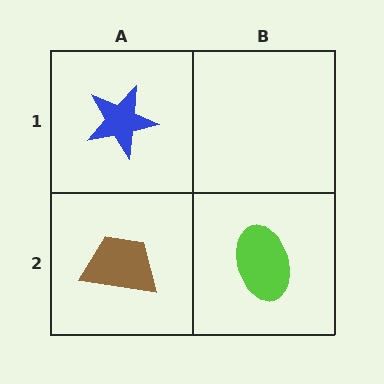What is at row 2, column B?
A lime ellipse.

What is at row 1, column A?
A blue star.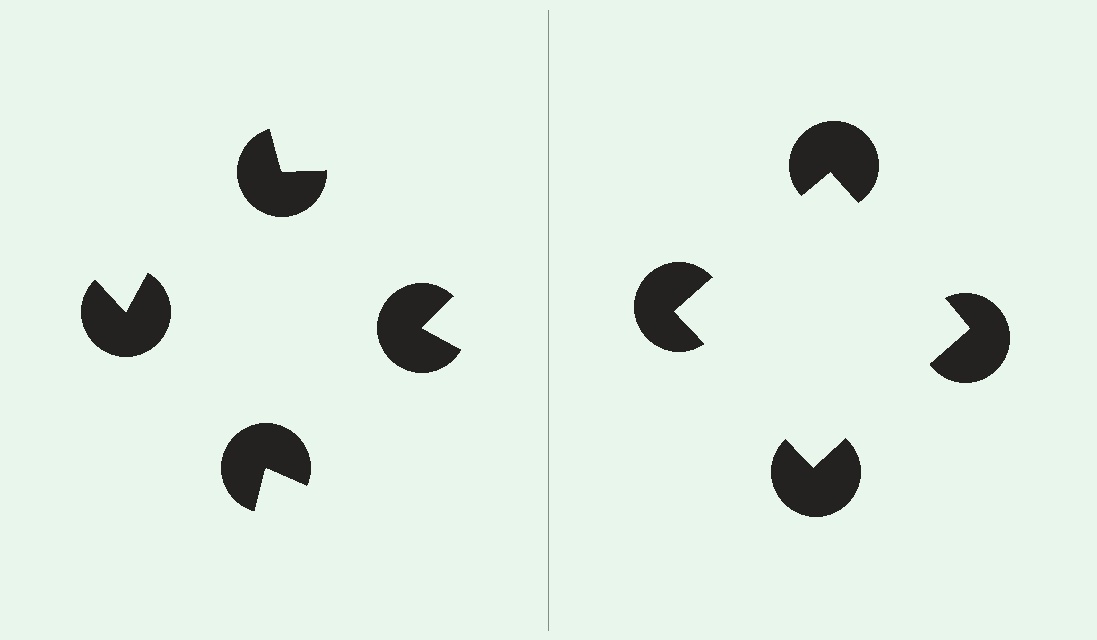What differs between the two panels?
The pac-man discs are positioned identically on both sides; only the wedge orientations differ. On the right they align to a square; on the left they are misaligned.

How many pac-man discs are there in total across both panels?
8 — 4 on each side.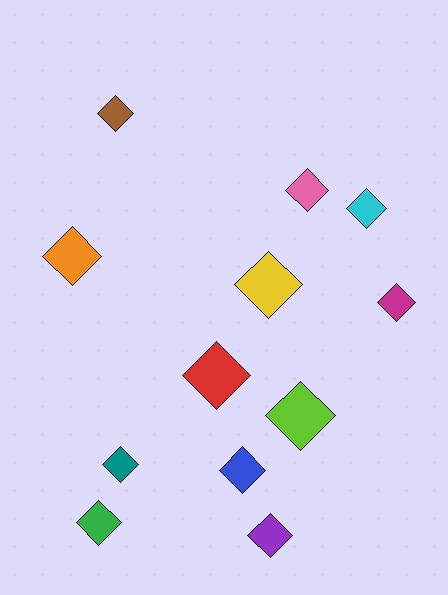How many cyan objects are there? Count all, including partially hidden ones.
There is 1 cyan object.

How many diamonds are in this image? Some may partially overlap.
There are 12 diamonds.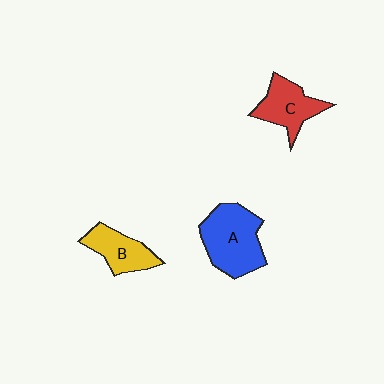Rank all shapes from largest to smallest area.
From largest to smallest: A (blue), C (red), B (yellow).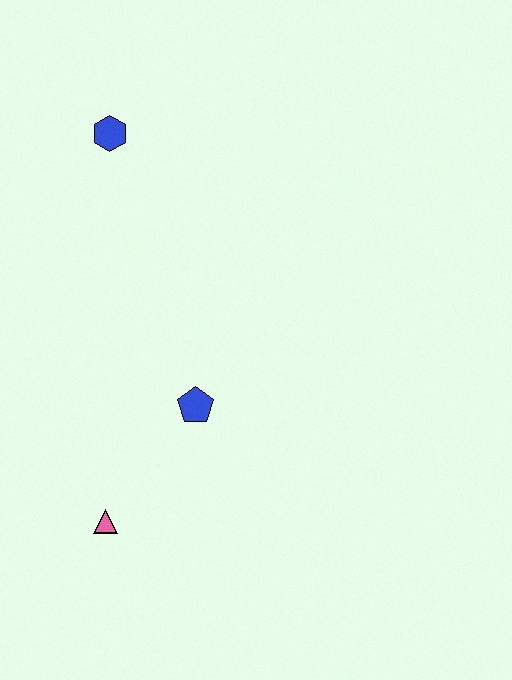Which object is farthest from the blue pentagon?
The blue hexagon is farthest from the blue pentagon.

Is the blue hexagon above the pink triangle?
Yes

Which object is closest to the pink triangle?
The blue pentagon is closest to the pink triangle.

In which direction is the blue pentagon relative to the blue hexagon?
The blue pentagon is below the blue hexagon.